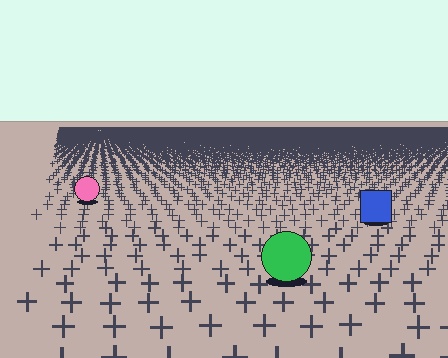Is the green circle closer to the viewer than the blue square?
Yes. The green circle is closer — you can tell from the texture gradient: the ground texture is coarser near it.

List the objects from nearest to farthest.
From nearest to farthest: the green circle, the blue square, the pink circle.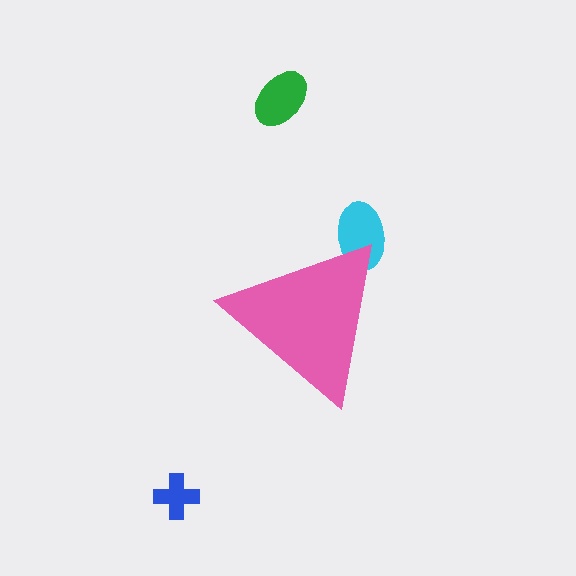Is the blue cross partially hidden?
No, the blue cross is fully visible.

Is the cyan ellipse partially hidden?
Yes, the cyan ellipse is partially hidden behind the pink triangle.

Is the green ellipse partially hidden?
No, the green ellipse is fully visible.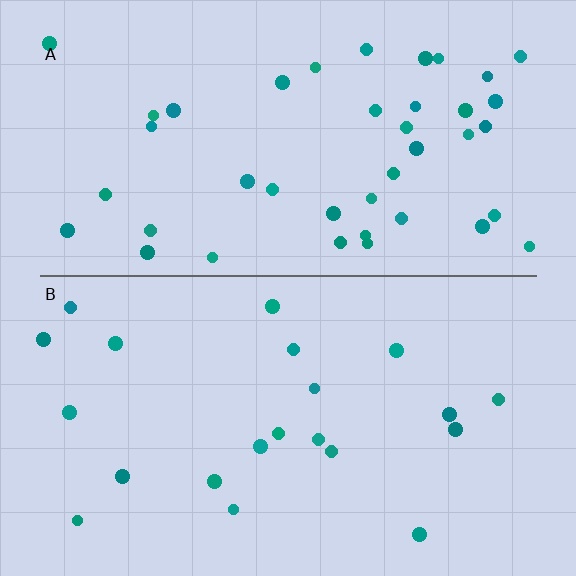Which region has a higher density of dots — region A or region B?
A (the top).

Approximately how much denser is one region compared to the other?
Approximately 2.0× — region A over region B.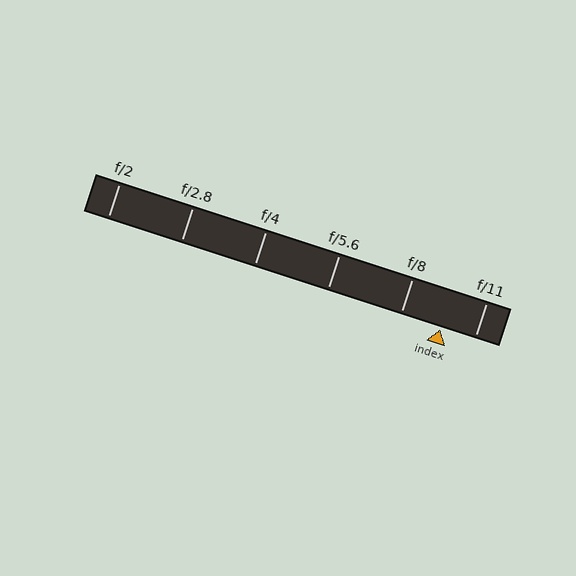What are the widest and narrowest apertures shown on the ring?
The widest aperture shown is f/2 and the narrowest is f/11.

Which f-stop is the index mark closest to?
The index mark is closest to f/11.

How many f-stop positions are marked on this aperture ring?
There are 6 f-stop positions marked.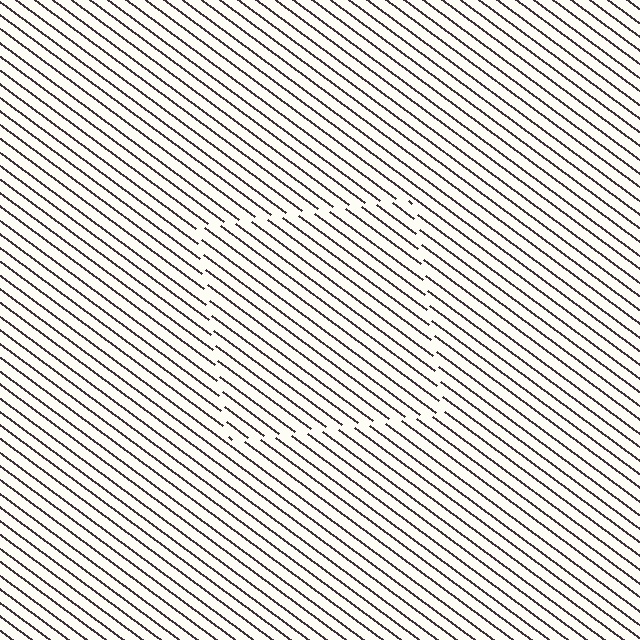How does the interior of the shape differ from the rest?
The interior of the shape contains the same grating, shifted by half a period — the contour is defined by the phase discontinuity where line-ends from the inner and outer gratings abut.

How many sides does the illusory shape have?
4 sides — the line-ends trace a square.